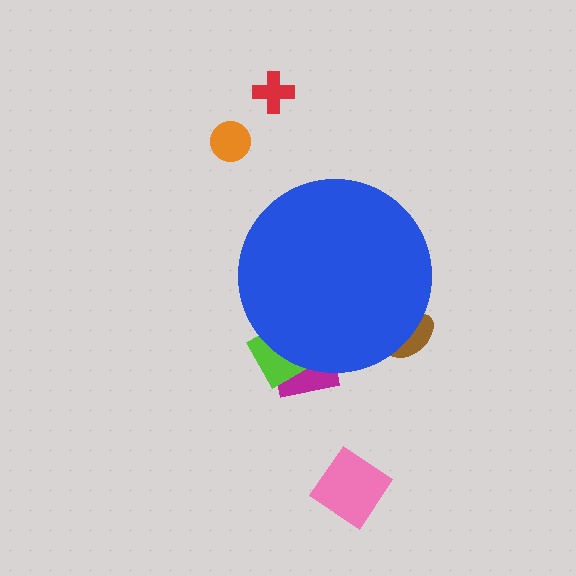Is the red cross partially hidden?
No, the red cross is fully visible.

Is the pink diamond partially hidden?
No, the pink diamond is fully visible.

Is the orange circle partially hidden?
No, the orange circle is fully visible.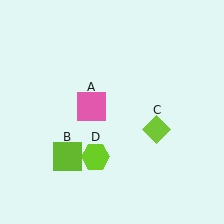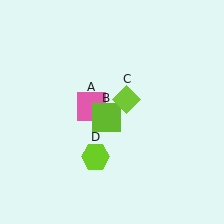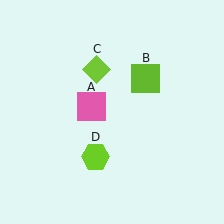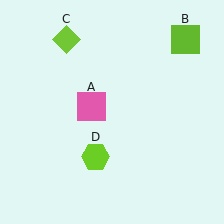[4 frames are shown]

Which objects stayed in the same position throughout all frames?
Pink square (object A) and lime hexagon (object D) remained stationary.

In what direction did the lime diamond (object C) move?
The lime diamond (object C) moved up and to the left.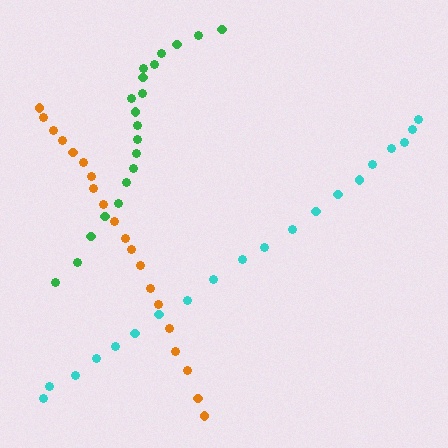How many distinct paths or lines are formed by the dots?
There are 3 distinct paths.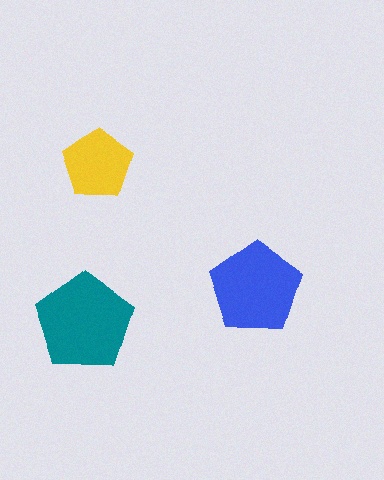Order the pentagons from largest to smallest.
the teal one, the blue one, the yellow one.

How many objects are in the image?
There are 3 objects in the image.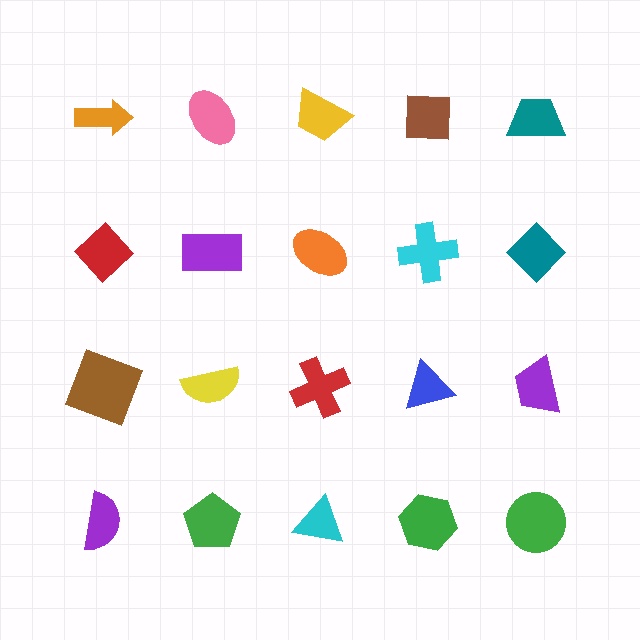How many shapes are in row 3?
5 shapes.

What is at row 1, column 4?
A brown square.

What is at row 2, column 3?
An orange ellipse.